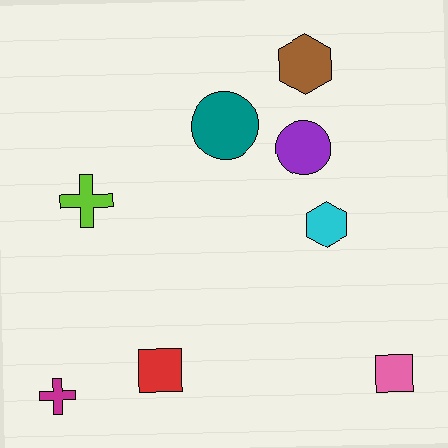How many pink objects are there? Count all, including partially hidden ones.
There is 1 pink object.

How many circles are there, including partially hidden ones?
There are 2 circles.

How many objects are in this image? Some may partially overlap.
There are 8 objects.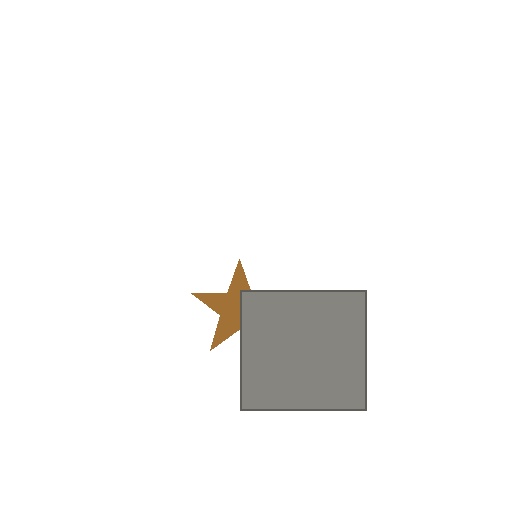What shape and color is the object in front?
The object in front is a gray rectangle.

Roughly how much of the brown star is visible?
About half of it is visible (roughly 55%).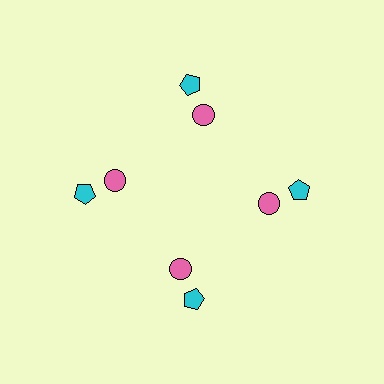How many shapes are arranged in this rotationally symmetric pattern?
There are 8 shapes, arranged in 4 groups of 2.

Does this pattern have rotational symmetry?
Yes, this pattern has 4-fold rotational symmetry. It looks the same after rotating 90 degrees around the center.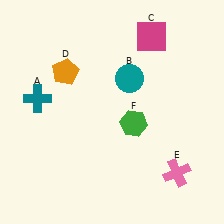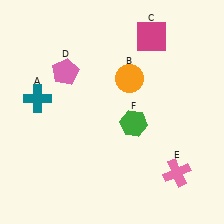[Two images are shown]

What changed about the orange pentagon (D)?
In Image 1, D is orange. In Image 2, it changed to pink.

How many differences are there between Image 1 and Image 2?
There are 2 differences between the two images.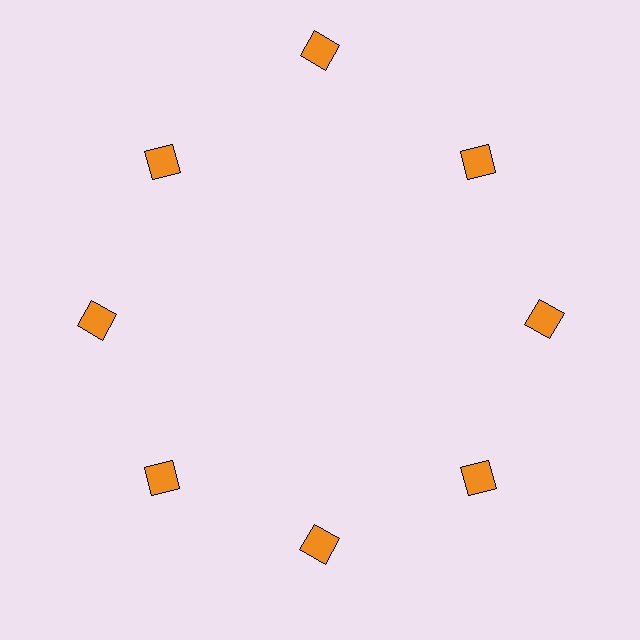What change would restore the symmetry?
The symmetry would be restored by moving it inward, back onto the ring so that all 8 diamonds sit at equal angles and equal distance from the center.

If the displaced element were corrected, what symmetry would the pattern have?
It would have 8-fold rotational symmetry — the pattern would map onto itself every 45 degrees.